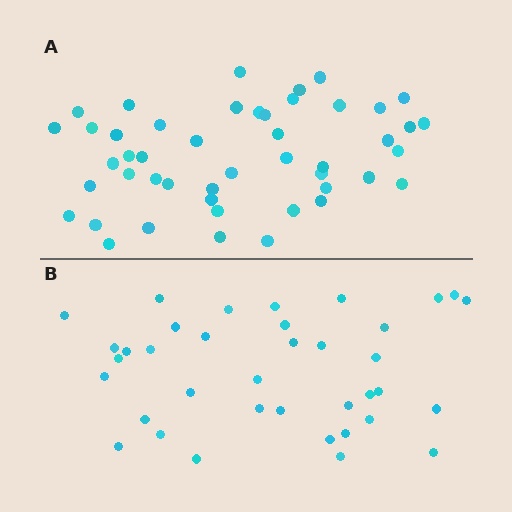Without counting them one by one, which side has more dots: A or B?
Region A (the top region) has more dots.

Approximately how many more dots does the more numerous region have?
Region A has roughly 10 or so more dots than region B.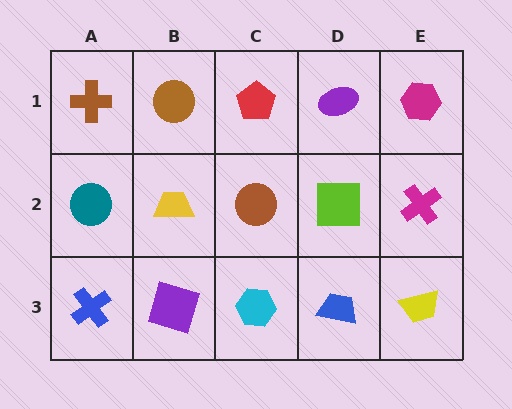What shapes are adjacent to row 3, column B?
A yellow trapezoid (row 2, column B), a blue cross (row 3, column A), a cyan hexagon (row 3, column C).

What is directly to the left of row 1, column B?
A brown cross.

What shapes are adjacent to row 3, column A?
A teal circle (row 2, column A), a purple square (row 3, column B).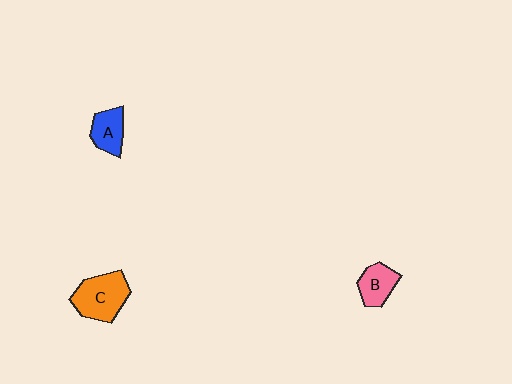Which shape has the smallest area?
Shape A (blue).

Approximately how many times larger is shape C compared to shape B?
Approximately 1.6 times.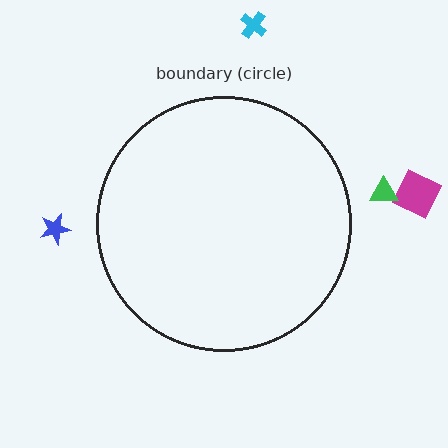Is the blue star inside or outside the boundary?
Outside.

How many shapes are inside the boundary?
0 inside, 4 outside.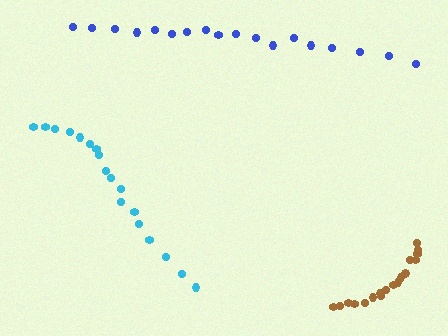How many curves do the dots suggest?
There are 3 distinct paths.